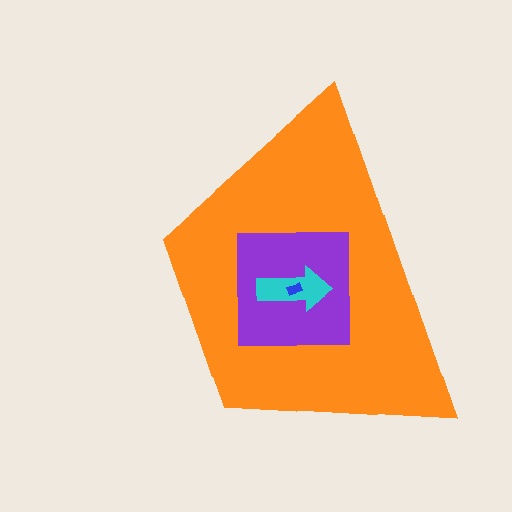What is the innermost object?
The blue rectangle.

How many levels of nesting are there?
4.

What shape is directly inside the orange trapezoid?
The purple square.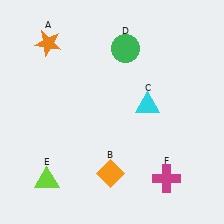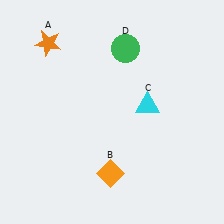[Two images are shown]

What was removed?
The magenta cross (F), the lime triangle (E) were removed in Image 2.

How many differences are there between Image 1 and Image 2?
There are 2 differences between the two images.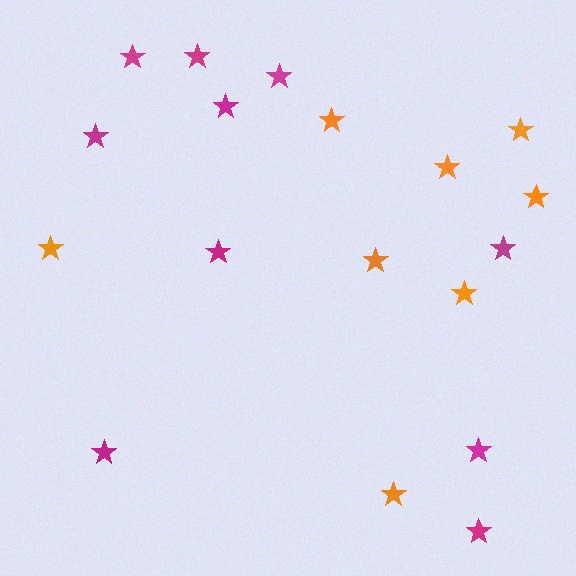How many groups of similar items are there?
There are 2 groups: one group of magenta stars (10) and one group of orange stars (8).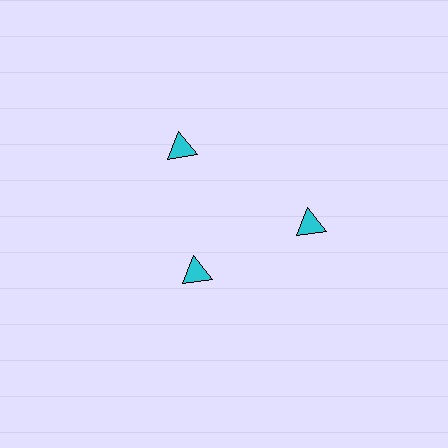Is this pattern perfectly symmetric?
No. The 3 cyan triangles are arranged in a ring, but one element near the 7 o'clock position is pulled inward toward the center, breaking the 3-fold rotational symmetry.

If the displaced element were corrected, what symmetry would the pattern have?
It would have 3-fold rotational symmetry — the pattern would map onto itself every 120 degrees.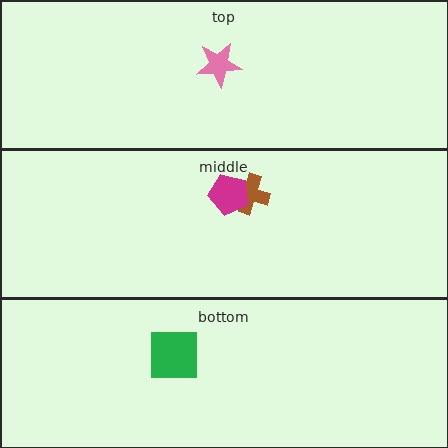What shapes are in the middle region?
The brown cross, the magenta pentagon.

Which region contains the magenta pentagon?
The middle region.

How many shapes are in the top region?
1.